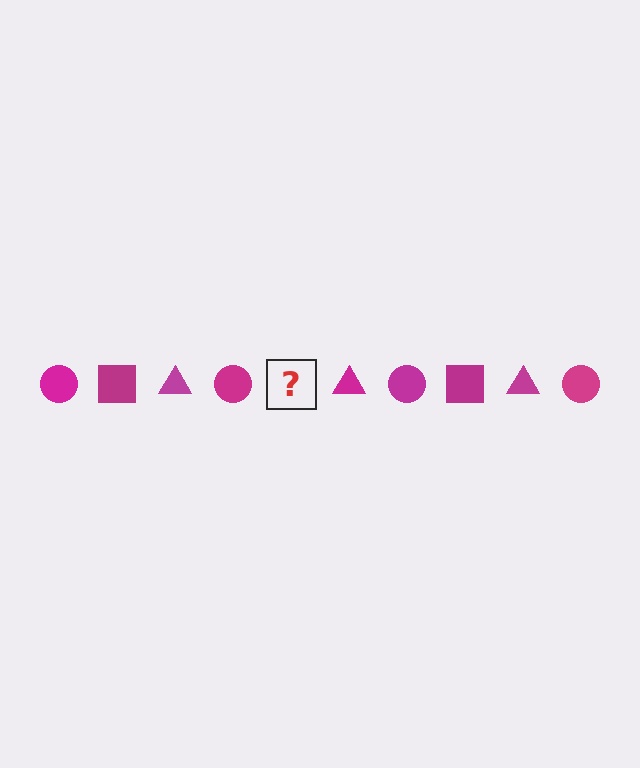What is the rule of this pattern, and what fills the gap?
The rule is that the pattern cycles through circle, square, triangle shapes in magenta. The gap should be filled with a magenta square.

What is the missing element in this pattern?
The missing element is a magenta square.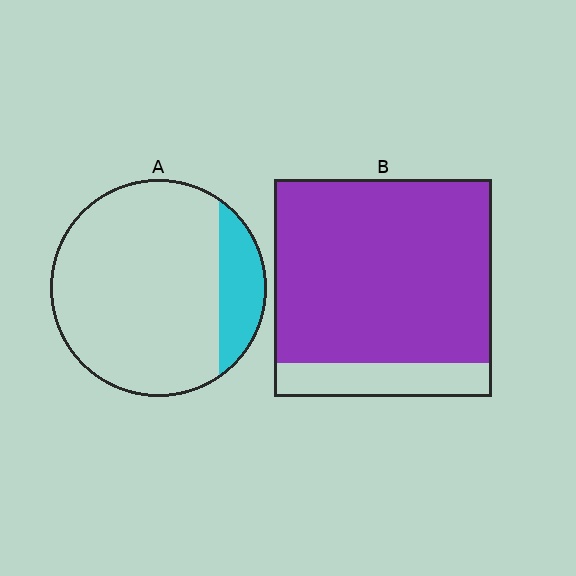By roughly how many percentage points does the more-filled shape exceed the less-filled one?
By roughly 70 percentage points (B over A).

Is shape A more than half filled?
No.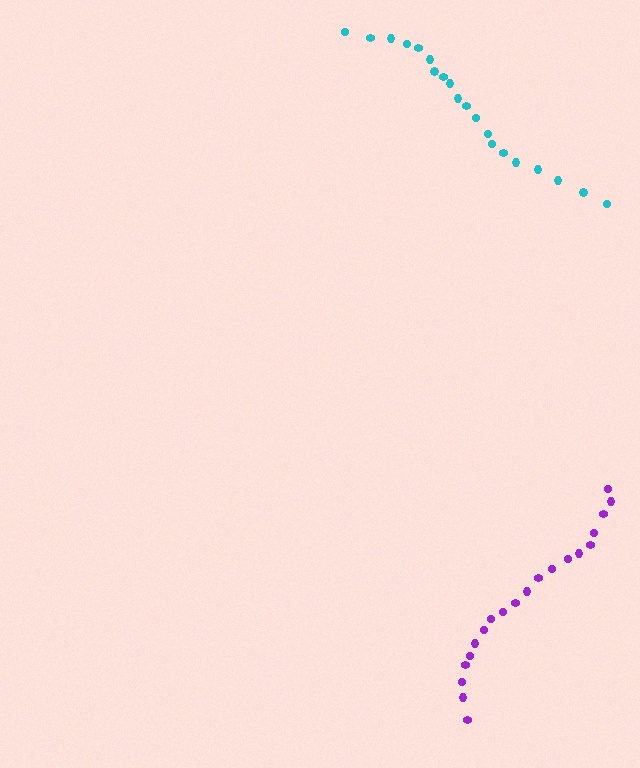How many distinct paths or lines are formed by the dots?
There are 2 distinct paths.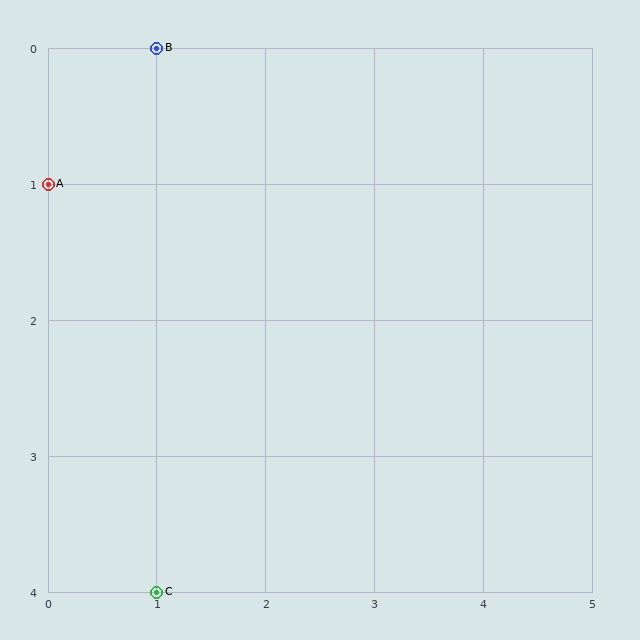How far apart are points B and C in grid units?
Points B and C are 4 rows apart.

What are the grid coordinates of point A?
Point A is at grid coordinates (0, 1).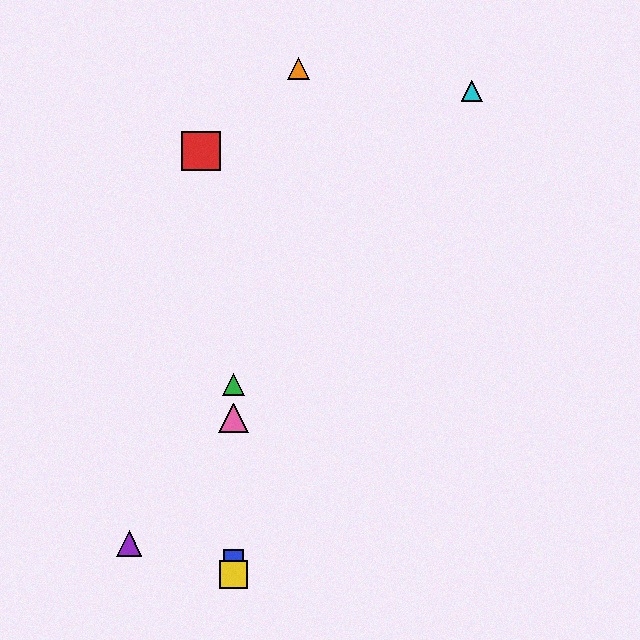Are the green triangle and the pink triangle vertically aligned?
Yes, both are at x≈234.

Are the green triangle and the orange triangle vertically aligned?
No, the green triangle is at x≈234 and the orange triangle is at x≈298.